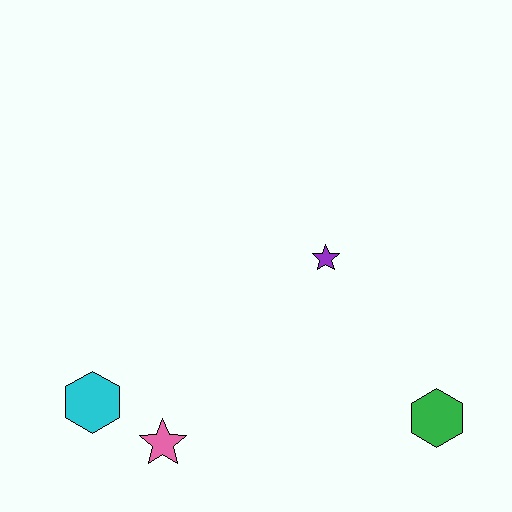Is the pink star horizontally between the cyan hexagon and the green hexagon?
Yes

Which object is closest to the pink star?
The cyan hexagon is closest to the pink star.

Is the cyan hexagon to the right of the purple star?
No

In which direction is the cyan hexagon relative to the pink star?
The cyan hexagon is to the left of the pink star.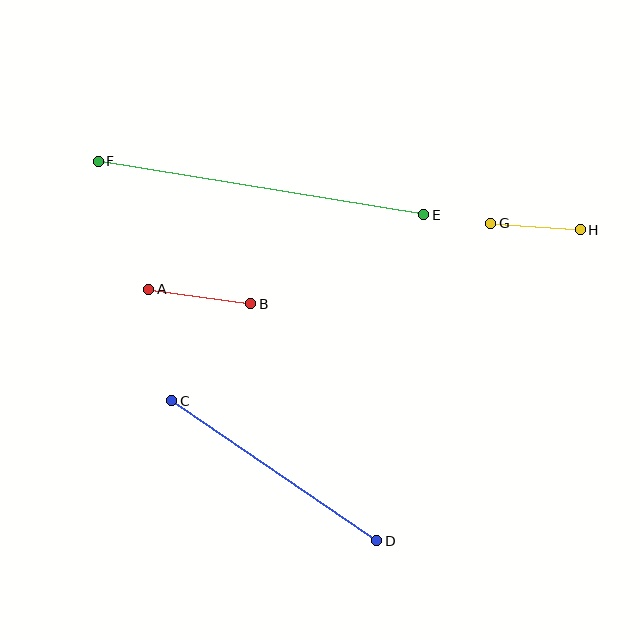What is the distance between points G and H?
The distance is approximately 90 pixels.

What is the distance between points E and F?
The distance is approximately 330 pixels.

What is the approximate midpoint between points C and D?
The midpoint is at approximately (274, 471) pixels.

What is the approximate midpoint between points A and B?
The midpoint is at approximately (200, 296) pixels.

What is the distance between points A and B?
The distance is approximately 103 pixels.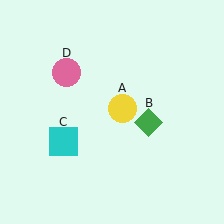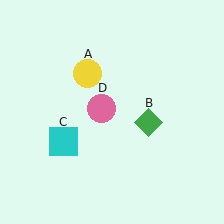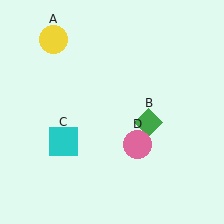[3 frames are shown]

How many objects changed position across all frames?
2 objects changed position: yellow circle (object A), pink circle (object D).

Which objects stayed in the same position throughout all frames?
Green diamond (object B) and cyan square (object C) remained stationary.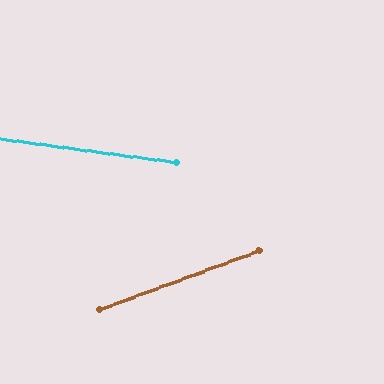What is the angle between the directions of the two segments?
Approximately 28 degrees.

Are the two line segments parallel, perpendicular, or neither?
Neither parallel nor perpendicular — they differ by about 28°.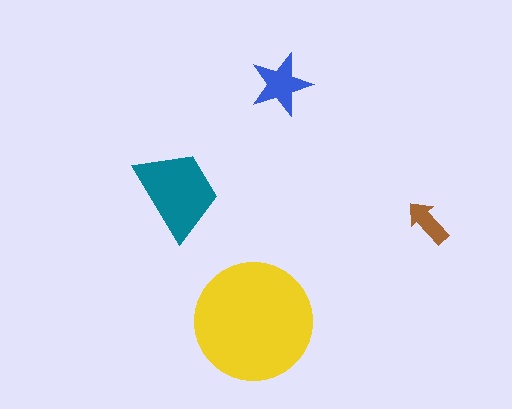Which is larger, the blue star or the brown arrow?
The blue star.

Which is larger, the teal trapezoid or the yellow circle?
The yellow circle.